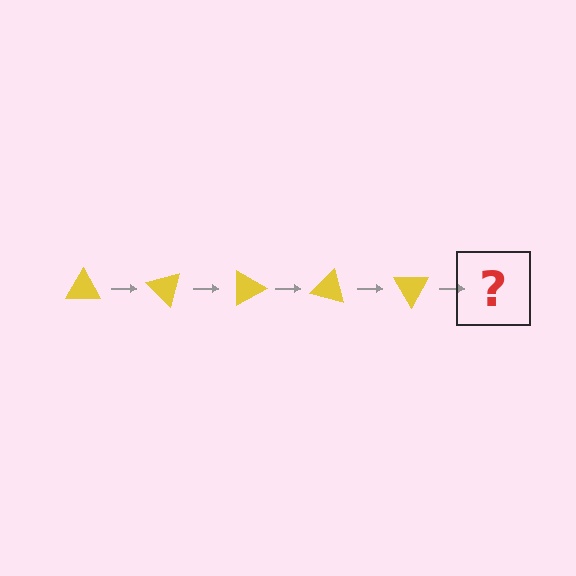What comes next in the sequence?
The next element should be a yellow triangle rotated 225 degrees.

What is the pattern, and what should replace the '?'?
The pattern is that the triangle rotates 45 degrees each step. The '?' should be a yellow triangle rotated 225 degrees.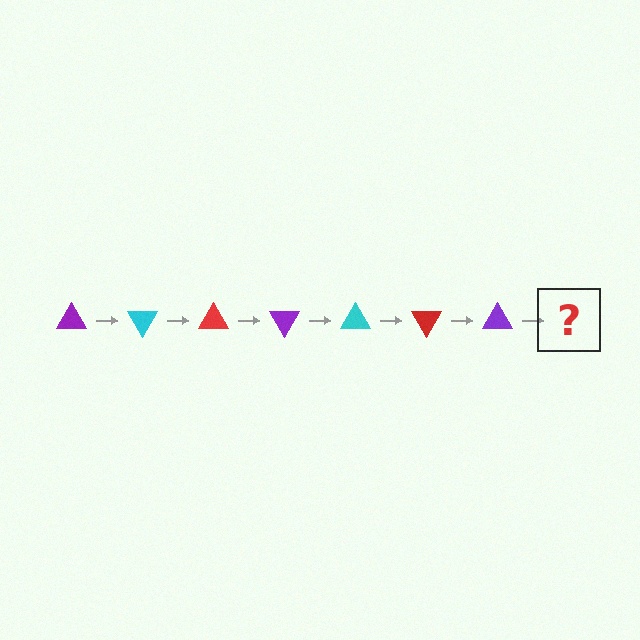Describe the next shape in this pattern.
It should be a cyan triangle, rotated 420 degrees from the start.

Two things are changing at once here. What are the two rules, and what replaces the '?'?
The two rules are that it rotates 60 degrees each step and the color cycles through purple, cyan, and red. The '?' should be a cyan triangle, rotated 420 degrees from the start.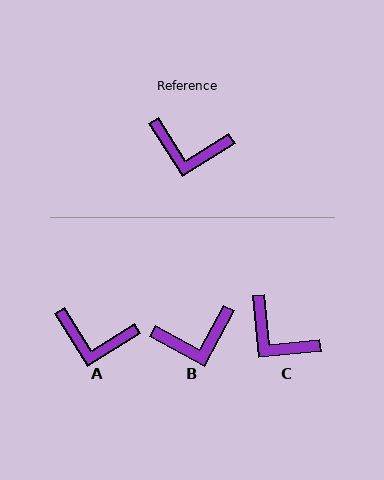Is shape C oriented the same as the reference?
No, it is off by about 26 degrees.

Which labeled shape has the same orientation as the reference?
A.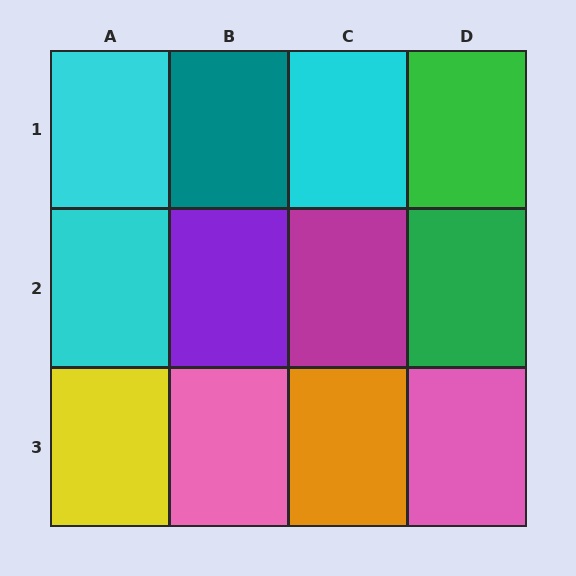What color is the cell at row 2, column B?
Purple.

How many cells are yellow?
1 cell is yellow.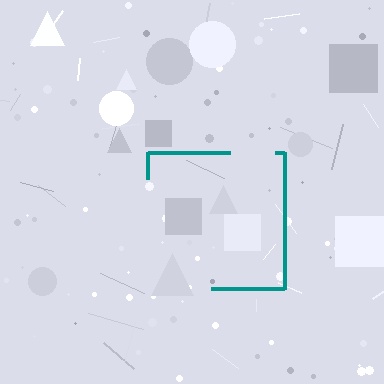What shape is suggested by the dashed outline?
The dashed outline suggests a square.